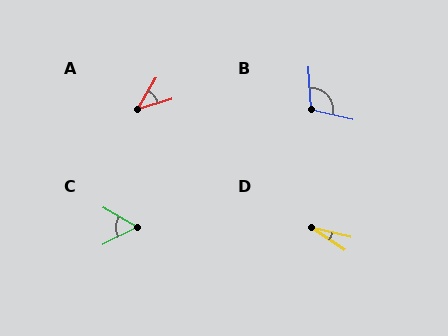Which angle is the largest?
B, at approximately 107 degrees.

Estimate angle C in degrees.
Approximately 57 degrees.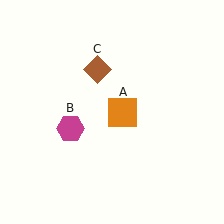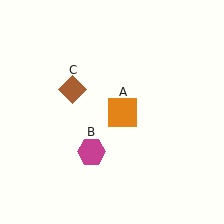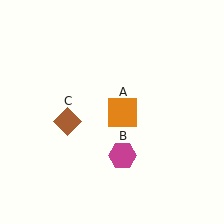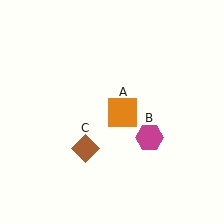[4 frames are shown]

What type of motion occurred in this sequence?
The magenta hexagon (object B), brown diamond (object C) rotated counterclockwise around the center of the scene.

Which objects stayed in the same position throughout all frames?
Orange square (object A) remained stationary.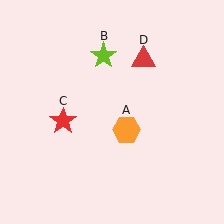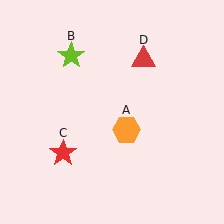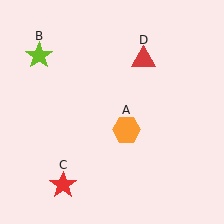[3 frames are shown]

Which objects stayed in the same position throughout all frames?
Orange hexagon (object A) and red triangle (object D) remained stationary.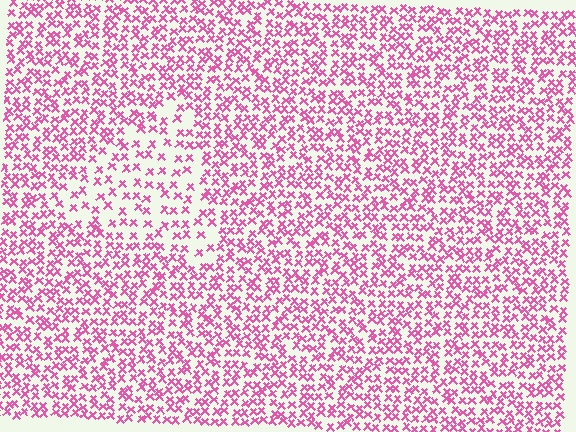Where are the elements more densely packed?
The elements are more densely packed outside the triangle boundary.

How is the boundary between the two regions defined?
The boundary is defined by a change in element density (approximately 1.9x ratio). All elements are the same color, size, and shape.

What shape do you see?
I see a triangle.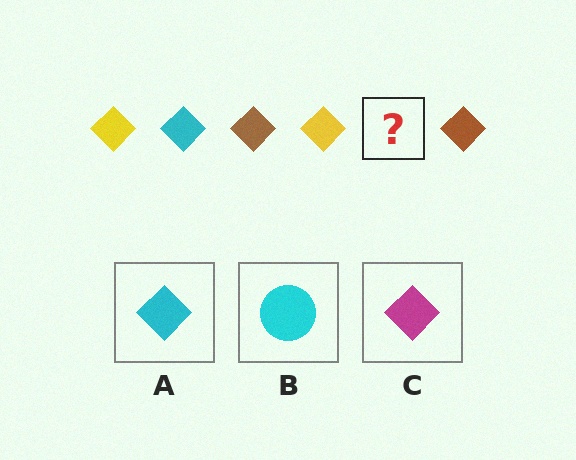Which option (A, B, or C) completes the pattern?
A.